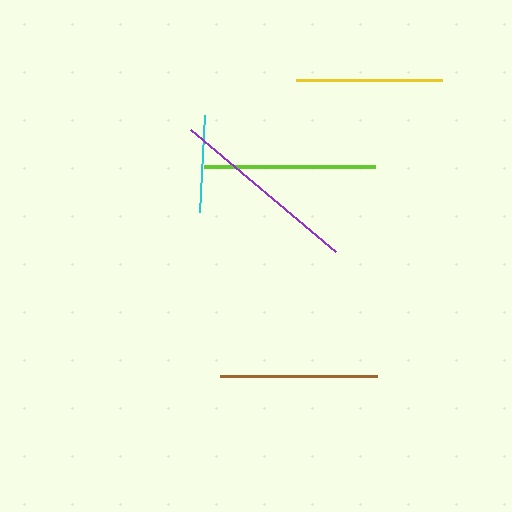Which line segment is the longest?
The purple line is the longest at approximately 190 pixels.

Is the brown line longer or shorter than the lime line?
The lime line is longer than the brown line.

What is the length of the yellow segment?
The yellow segment is approximately 146 pixels long.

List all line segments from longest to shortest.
From longest to shortest: purple, lime, brown, yellow, cyan.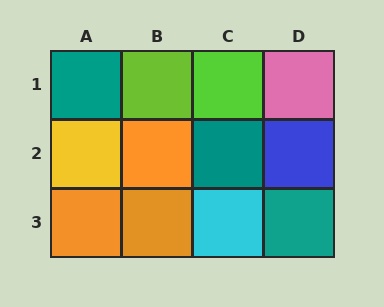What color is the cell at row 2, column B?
Orange.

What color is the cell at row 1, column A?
Teal.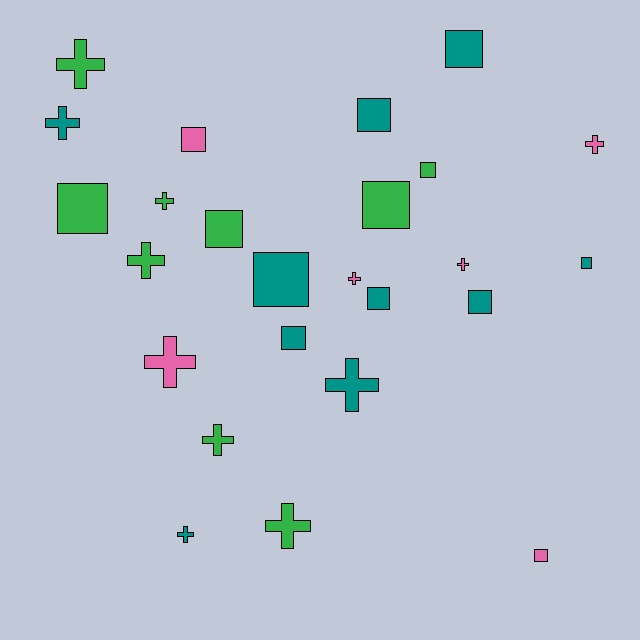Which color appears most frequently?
Teal, with 10 objects.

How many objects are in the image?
There are 25 objects.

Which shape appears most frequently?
Square, with 13 objects.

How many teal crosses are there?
There are 3 teal crosses.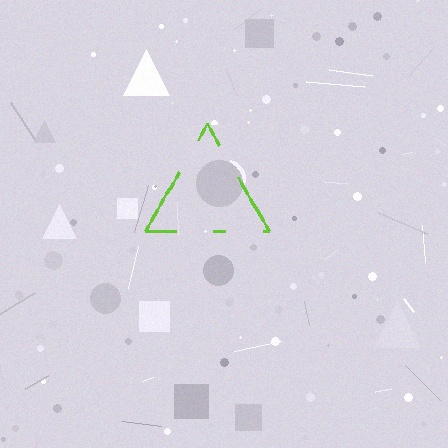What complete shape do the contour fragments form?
The contour fragments form a triangle.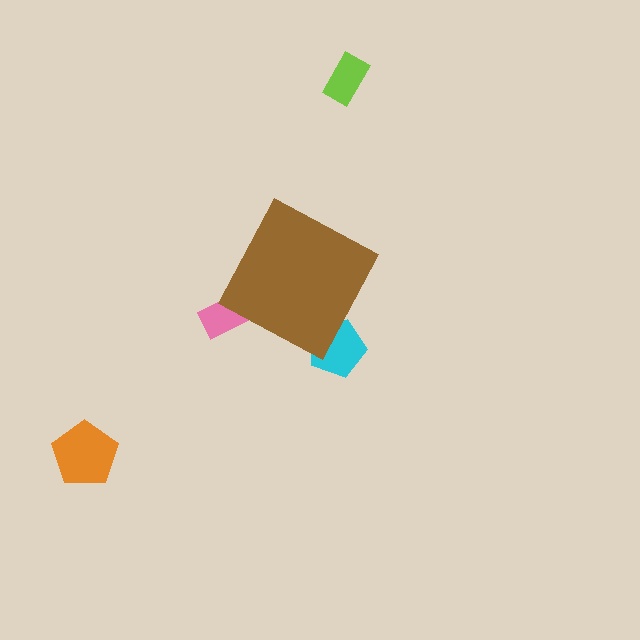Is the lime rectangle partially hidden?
No, the lime rectangle is fully visible.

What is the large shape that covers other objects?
A brown diamond.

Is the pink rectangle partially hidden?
Yes, the pink rectangle is partially hidden behind the brown diamond.